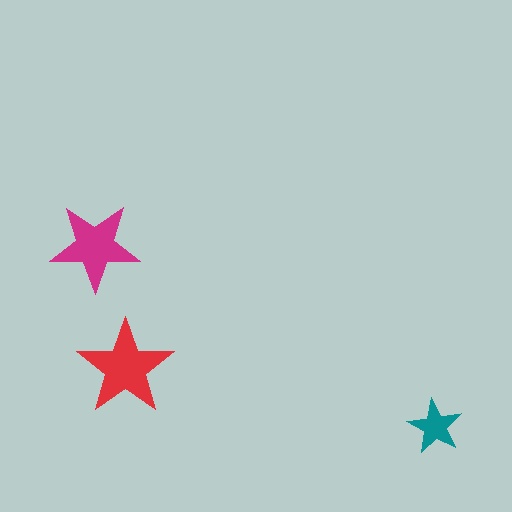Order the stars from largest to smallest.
the red one, the magenta one, the teal one.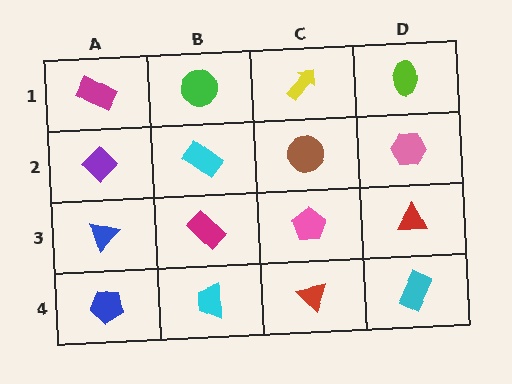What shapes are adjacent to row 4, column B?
A magenta rectangle (row 3, column B), a blue pentagon (row 4, column A), a red triangle (row 4, column C).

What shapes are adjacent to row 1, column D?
A pink hexagon (row 2, column D), a yellow arrow (row 1, column C).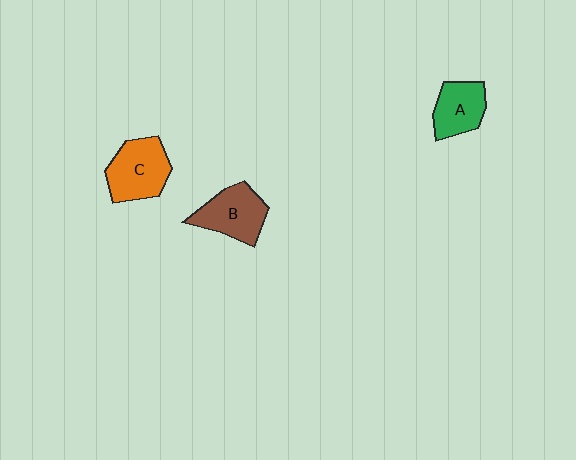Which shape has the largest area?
Shape C (orange).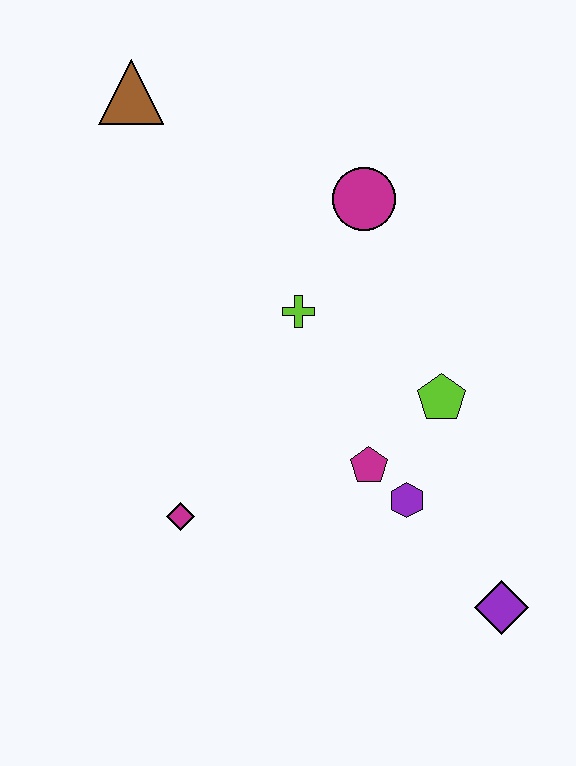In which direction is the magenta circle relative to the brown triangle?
The magenta circle is to the right of the brown triangle.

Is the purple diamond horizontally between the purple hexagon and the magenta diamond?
No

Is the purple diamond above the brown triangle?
No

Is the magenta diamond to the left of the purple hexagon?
Yes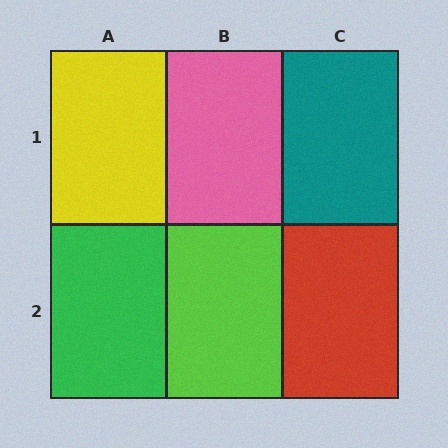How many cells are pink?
1 cell is pink.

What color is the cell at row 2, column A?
Green.